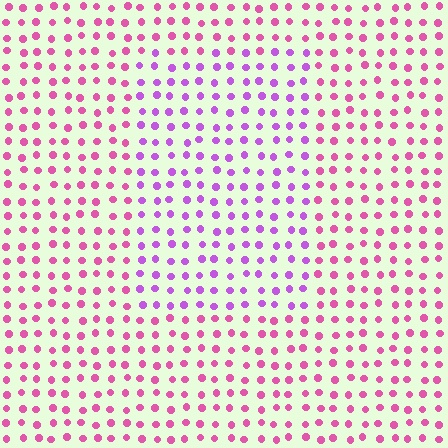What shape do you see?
I see a rectangle.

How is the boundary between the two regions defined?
The boundary is defined purely by a slight shift in hue (about 36 degrees). Spacing, size, and orientation are identical on both sides.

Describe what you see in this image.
The image is filled with small pink elements in a uniform arrangement. A rectangle-shaped region is visible where the elements are tinted to a slightly different hue, forming a subtle color boundary.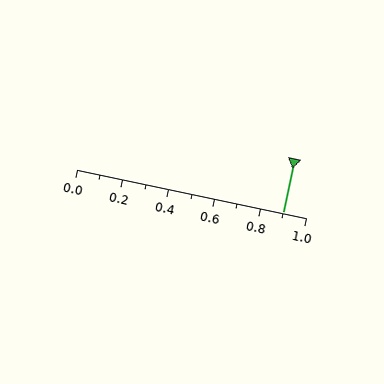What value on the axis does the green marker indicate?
The marker indicates approximately 0.9.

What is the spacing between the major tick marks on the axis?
The major ticks are spaced 0.2 apart.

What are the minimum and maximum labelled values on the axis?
The axis runs from 0.0 to 1.0.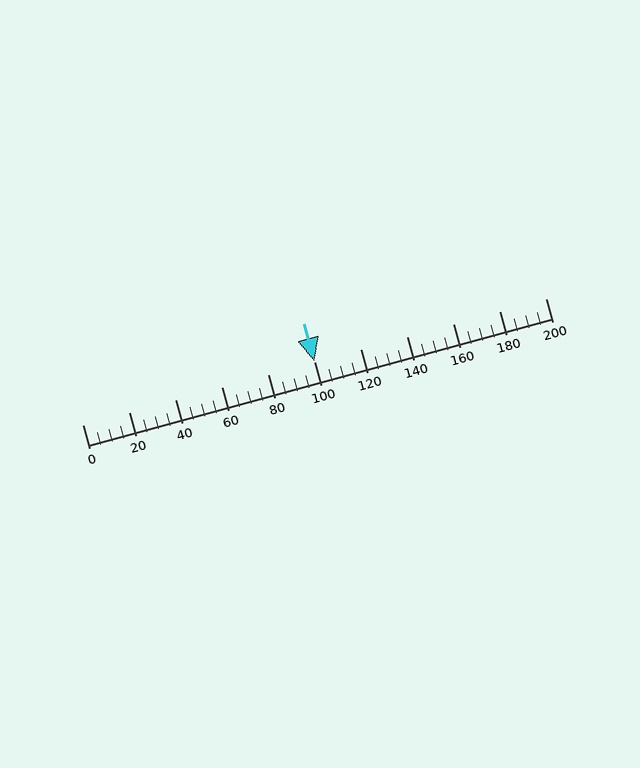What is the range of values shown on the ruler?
The ruler shows values from 0 to 200.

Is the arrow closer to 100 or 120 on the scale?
The arrow is closer to 100.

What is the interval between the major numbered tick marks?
The major tick marks are spaced 20 units apart.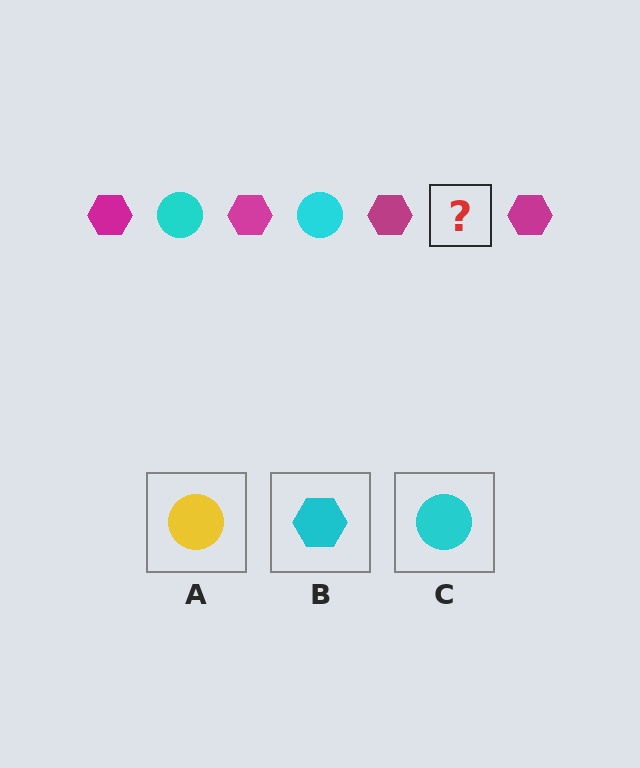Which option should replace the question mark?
Option C.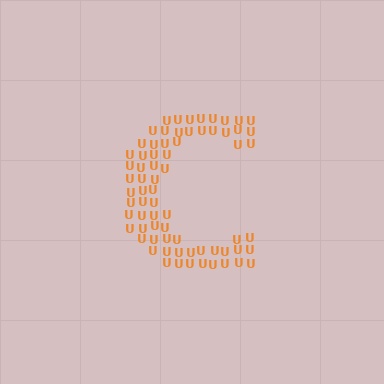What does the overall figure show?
The overall figure shows the letter C.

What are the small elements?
The small elements are letter U's.